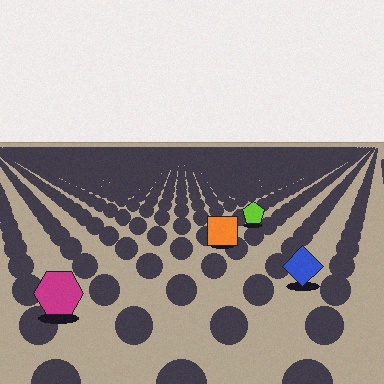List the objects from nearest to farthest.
From nearest to farthest: the magenta hexagon, the blue diamond, the orange square, the lime pentagon.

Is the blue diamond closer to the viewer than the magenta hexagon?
No. The magenta hexagon is closer — you can tell from the texture gradient: the ground texture is coarser near it.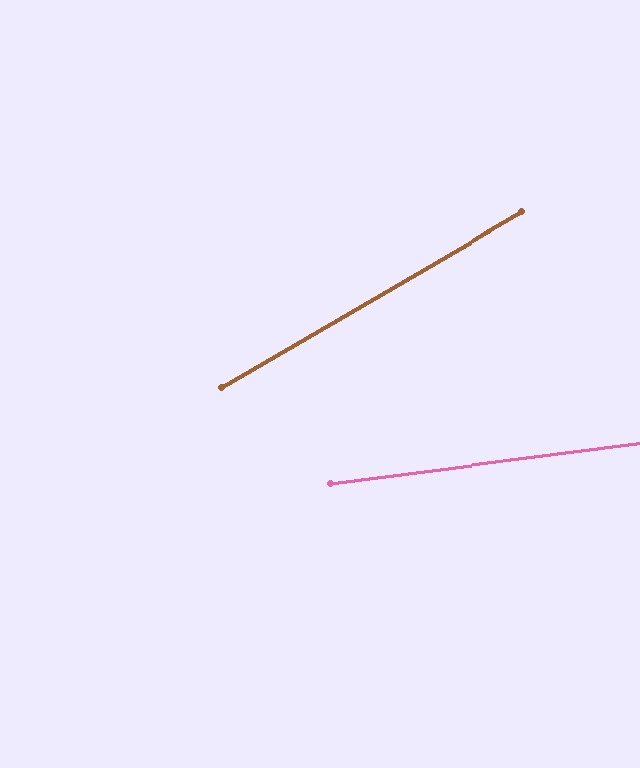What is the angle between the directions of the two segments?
Approximately 23 degrees.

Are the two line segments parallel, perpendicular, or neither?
Neither parallel nor perpendicular — they differ by about 23°.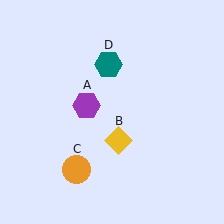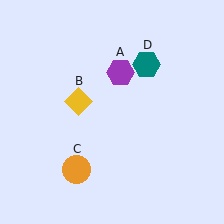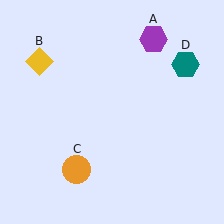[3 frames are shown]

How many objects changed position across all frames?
3 objects changed position: purple hexagon (object A), yellow diamond (object B), teal hexagon (object D).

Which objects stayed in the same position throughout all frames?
Orange circle (object C) remained stationary.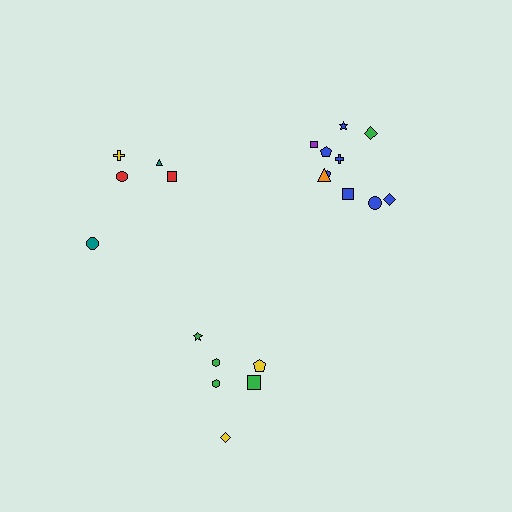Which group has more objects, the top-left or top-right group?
The top-right group.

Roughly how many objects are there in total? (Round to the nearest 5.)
Roughly 20 objects in total.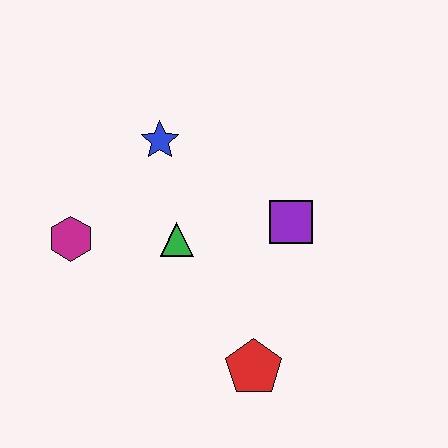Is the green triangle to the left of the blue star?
No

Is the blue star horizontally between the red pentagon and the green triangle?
No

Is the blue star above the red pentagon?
Yes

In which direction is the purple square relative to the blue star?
The purple square is to the right of the blue star.